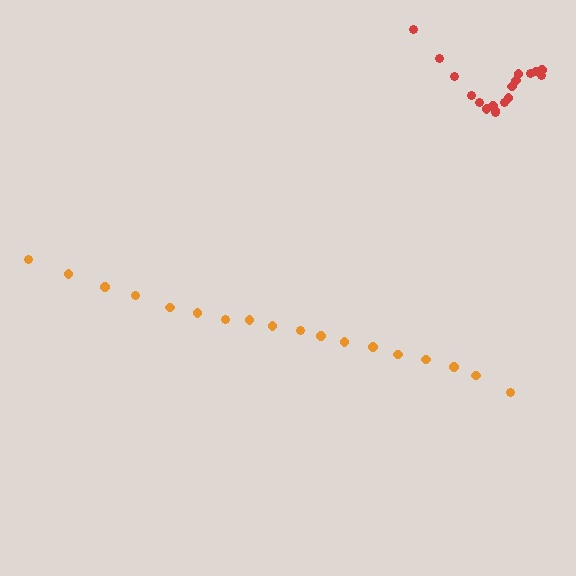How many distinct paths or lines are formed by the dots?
There are 2 distinct paths.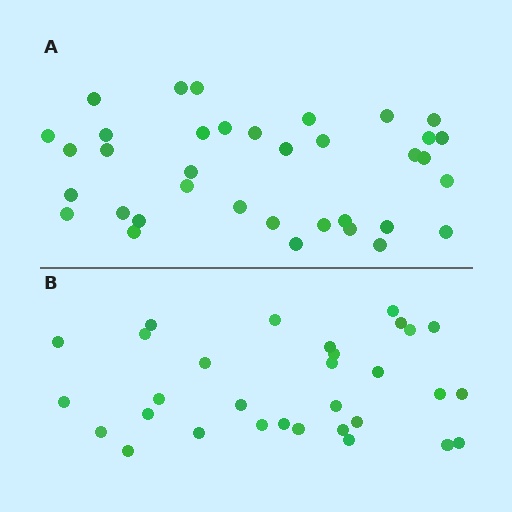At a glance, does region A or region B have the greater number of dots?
Region A (the top region) has more dots.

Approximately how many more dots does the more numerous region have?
Region A has about 5 more dots than region B.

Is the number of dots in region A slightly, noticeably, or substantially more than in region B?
Region A has only slightly more — the two regions are fairly close. The ratio is roughly 1.2 to 1.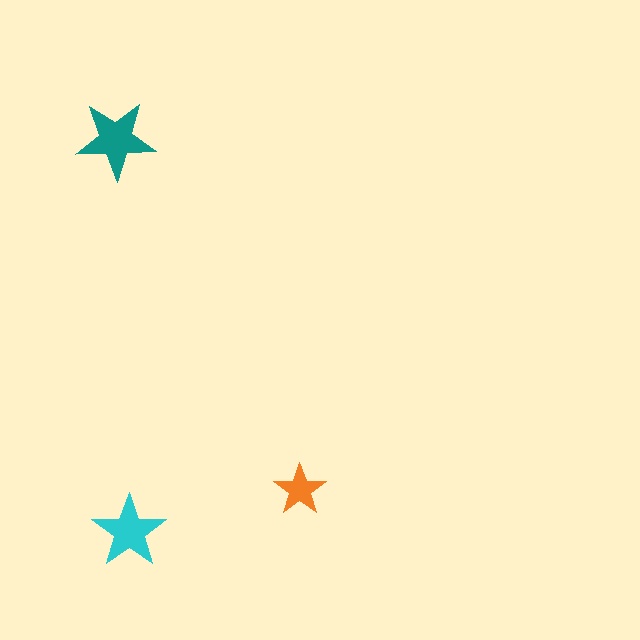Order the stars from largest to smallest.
the teal one, the cyan one, the orange one.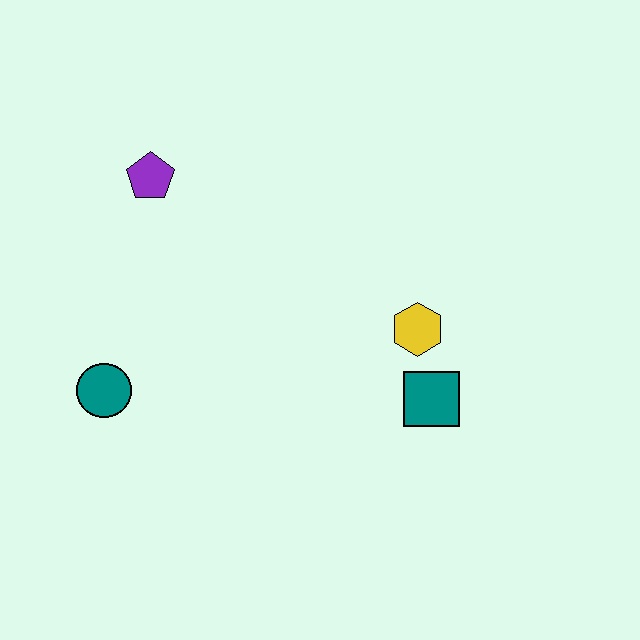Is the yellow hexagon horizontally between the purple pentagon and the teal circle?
No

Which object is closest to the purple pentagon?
The teal circle is closest to the purple pentagon.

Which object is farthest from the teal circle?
The teal square is farthest from the teal circle.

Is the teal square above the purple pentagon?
No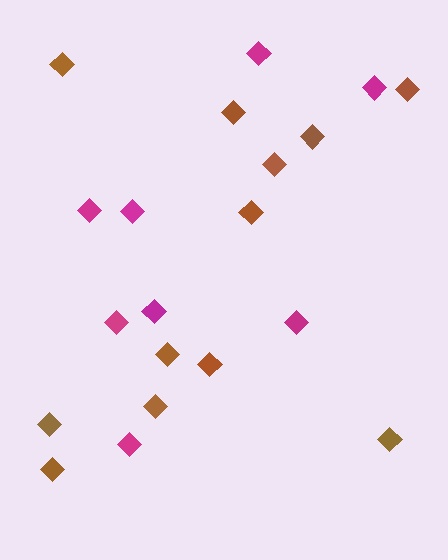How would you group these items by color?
There are 2 groups: one group of magenta diamonds (8) and one group of brown diamonds (12).